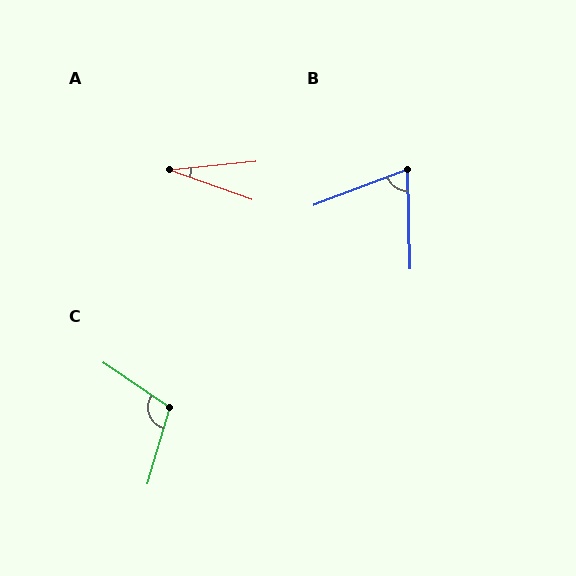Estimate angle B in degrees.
Approximately 71 degrees.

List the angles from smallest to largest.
A (25°), B (71°), C (108°).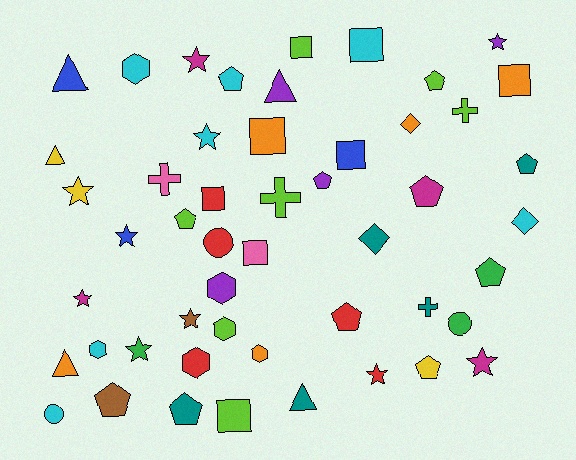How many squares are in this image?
There are 8 squares.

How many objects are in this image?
There are 50 objects.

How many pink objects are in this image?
There are 2 pink objects.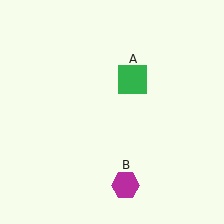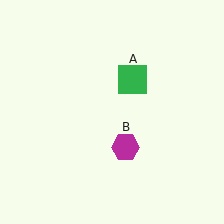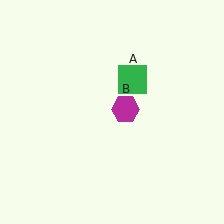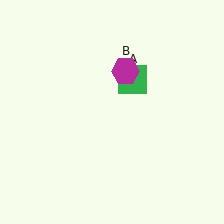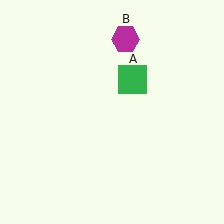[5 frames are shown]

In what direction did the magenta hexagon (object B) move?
The magenta hexagon (object B) moved up.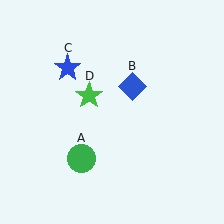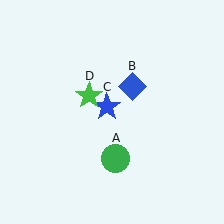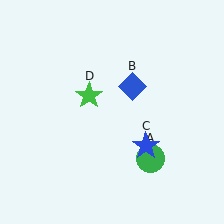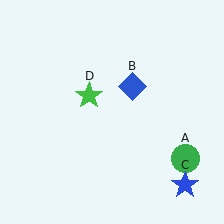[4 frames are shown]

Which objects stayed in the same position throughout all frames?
Blue diamond (object B) and green star (object D) remained stationary.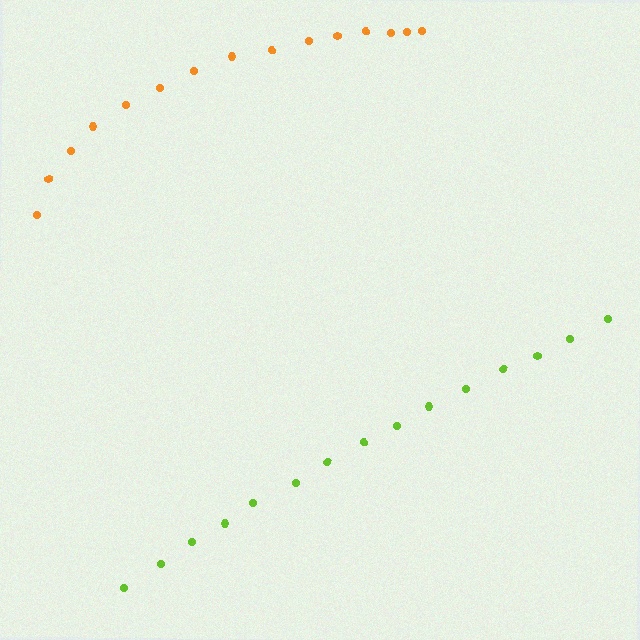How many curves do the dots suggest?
There are 2 distinct paths.